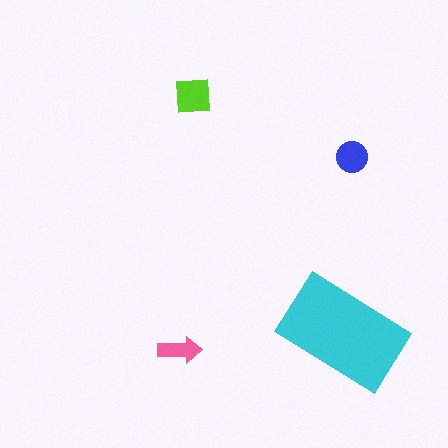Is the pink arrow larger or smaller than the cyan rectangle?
Smaller.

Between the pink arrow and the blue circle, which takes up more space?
The blue circle.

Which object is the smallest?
The pink arrow.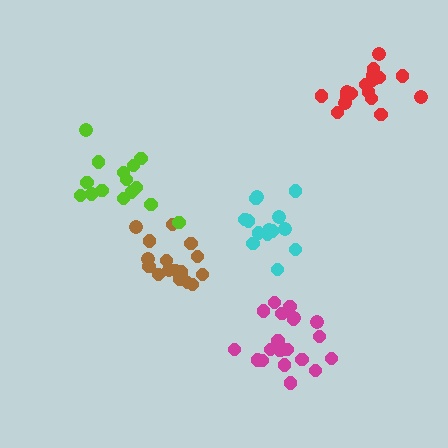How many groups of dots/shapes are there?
There are 5 groups.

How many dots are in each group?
Group 1: 17 dots, Group 2: 14 dots, Group 3: 15 dots, Group 4: 19 dots, Group 5: 20 dots (85 total).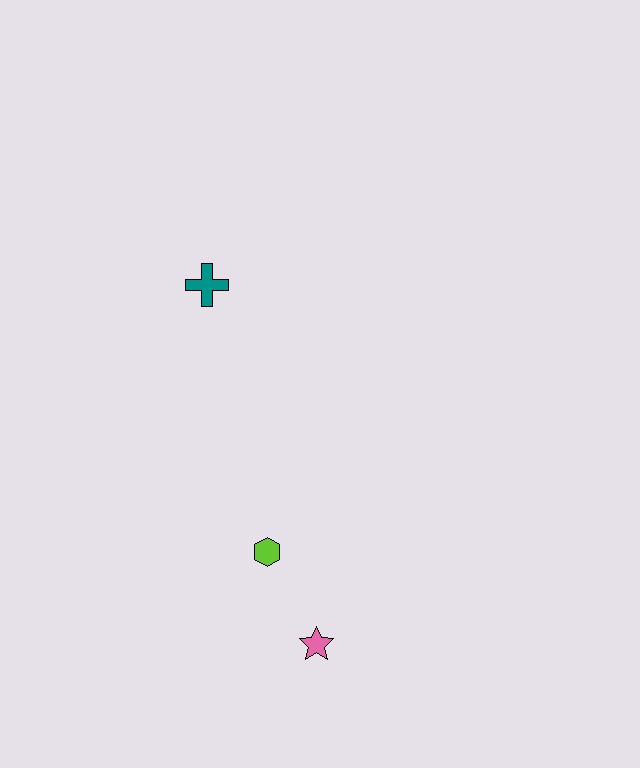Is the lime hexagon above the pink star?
Yes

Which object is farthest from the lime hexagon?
The teal cross is farthest from the lime hexagon.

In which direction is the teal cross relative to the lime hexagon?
The teal cross is above the lime hexagon.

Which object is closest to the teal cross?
The lime hexagon is closest to the teal cross.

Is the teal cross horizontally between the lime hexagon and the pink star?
No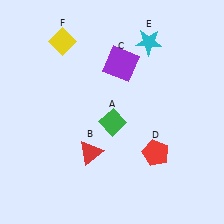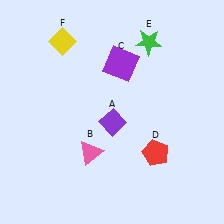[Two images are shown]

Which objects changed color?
A changed from green to purple. B changed from red to pink. E changed from cyan to green.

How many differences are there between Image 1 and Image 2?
There are 3 differences between the two images.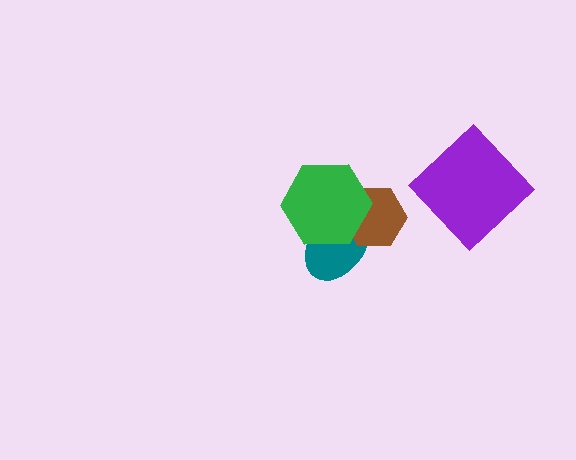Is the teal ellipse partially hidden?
Yes, it is partially covered by another shape.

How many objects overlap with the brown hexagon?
2 objects overlap with the brown hexagon.